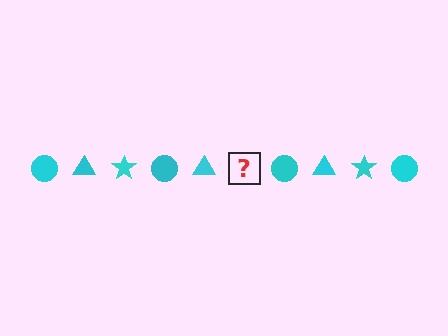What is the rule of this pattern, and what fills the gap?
The rule is that the pattern cycles through circle, triangle, star shapes in cyan. The gap should be filled with a cyan star.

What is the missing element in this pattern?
The missing element is a cyan star.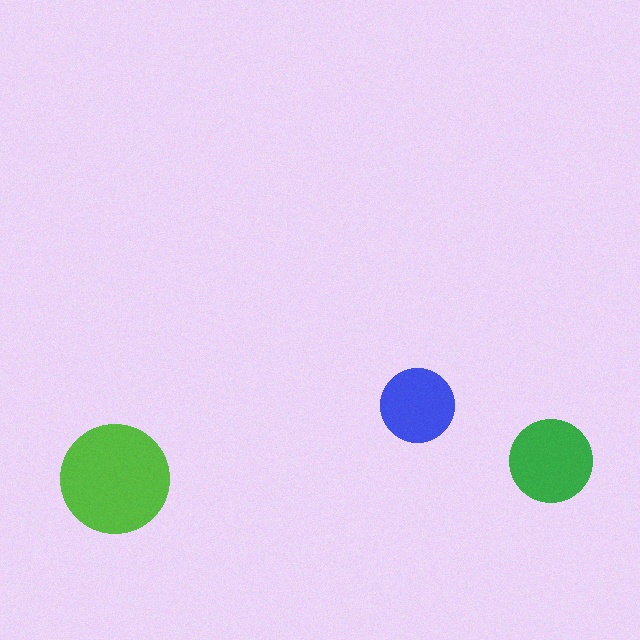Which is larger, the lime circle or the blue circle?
The lime one.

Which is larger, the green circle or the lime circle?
The lime one.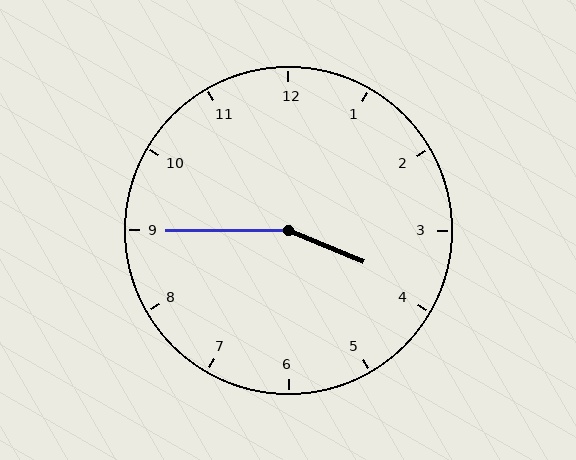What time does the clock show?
3:45.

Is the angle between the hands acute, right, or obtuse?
It is obtuse.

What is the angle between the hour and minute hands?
Approximately 158 degrees.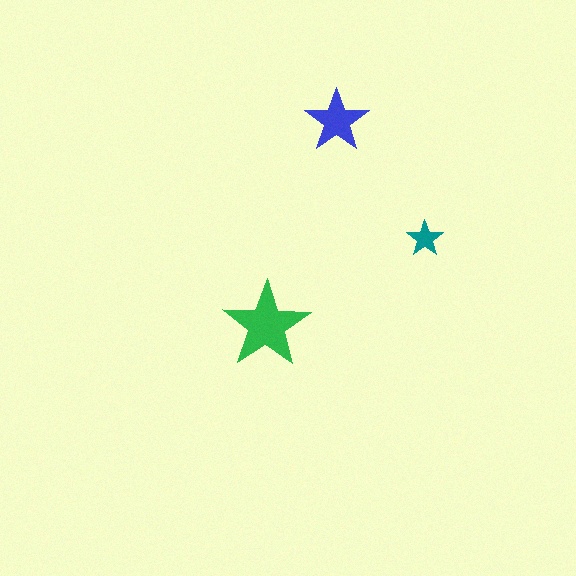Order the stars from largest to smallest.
the green one, the blue one, the teal one.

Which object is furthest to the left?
The green star is leftmost.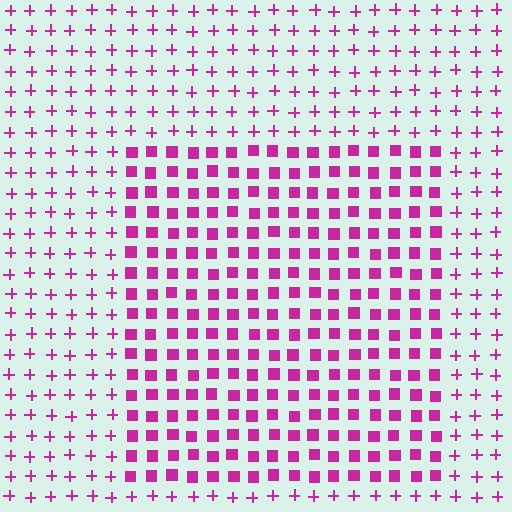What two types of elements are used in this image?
The image uses squares inside the rectangle region and plus signs outside it.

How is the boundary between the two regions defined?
The boundary is defined by a change in element shape: squares inside vs. plus signs outside. All elements share the same color and spacing.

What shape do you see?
I see a rectangle.